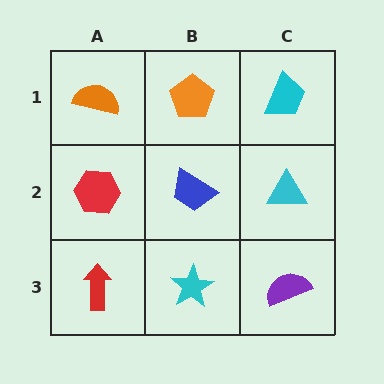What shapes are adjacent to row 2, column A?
An orange semicircle (row 1, column A), a red arrow (row 3, column A), a blue trapezoid (row 2, column B).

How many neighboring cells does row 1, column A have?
2.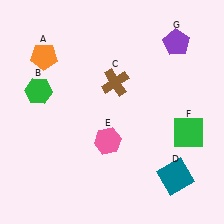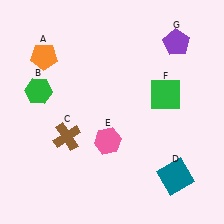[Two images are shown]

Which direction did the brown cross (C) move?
The brown cross (C) moved down.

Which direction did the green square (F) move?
The green square (F) moved up.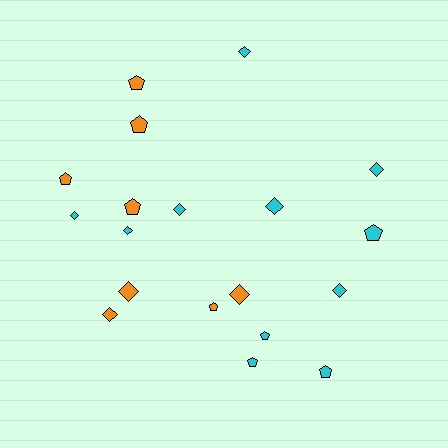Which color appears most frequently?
Cyan, with 11 objects.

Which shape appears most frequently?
Diamond, with 10 objects.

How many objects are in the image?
There are 19 objects.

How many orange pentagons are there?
There are 5 orange pentagons.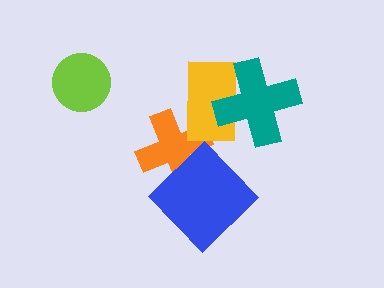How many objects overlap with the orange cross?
2 objects overlap with the orange cross.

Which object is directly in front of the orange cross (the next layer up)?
The yellow rectangle is directly in front of the orange cross.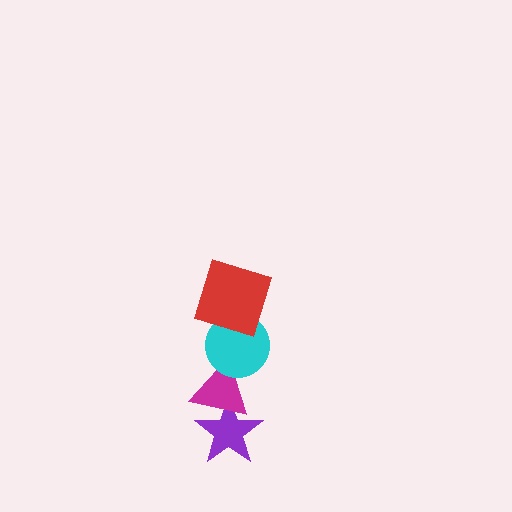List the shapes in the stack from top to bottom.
From top to bottom: the red square, the cyan circle, the magenta triangle, the purple star.